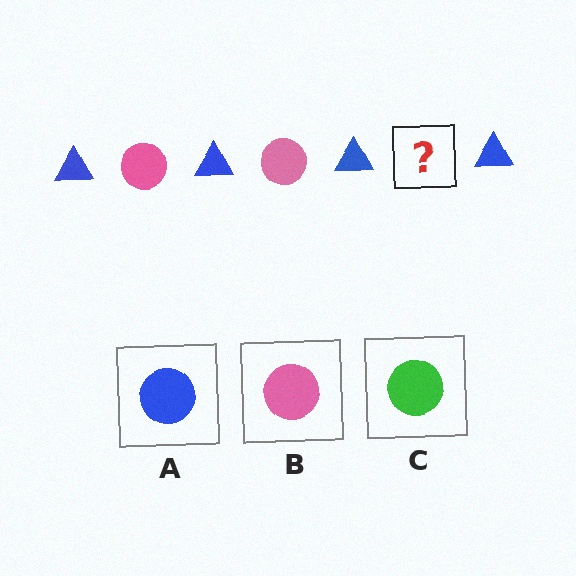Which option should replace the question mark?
Option B.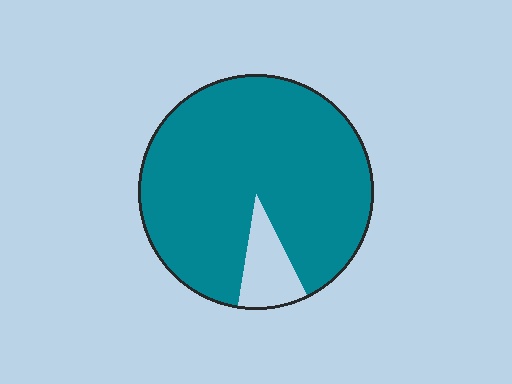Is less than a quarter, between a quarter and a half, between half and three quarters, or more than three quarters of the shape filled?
More than three quarters.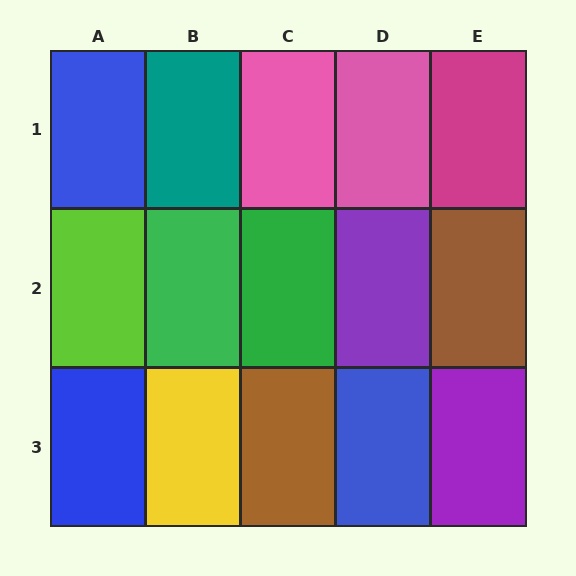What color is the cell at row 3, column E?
Purple.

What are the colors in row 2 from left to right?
Lime, green, green, purple, brown.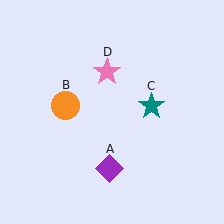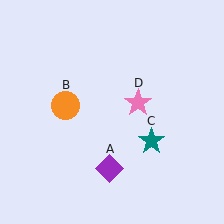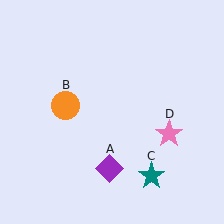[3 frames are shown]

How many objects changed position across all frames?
2 objects changed position: teal star (object C), pink star (object D).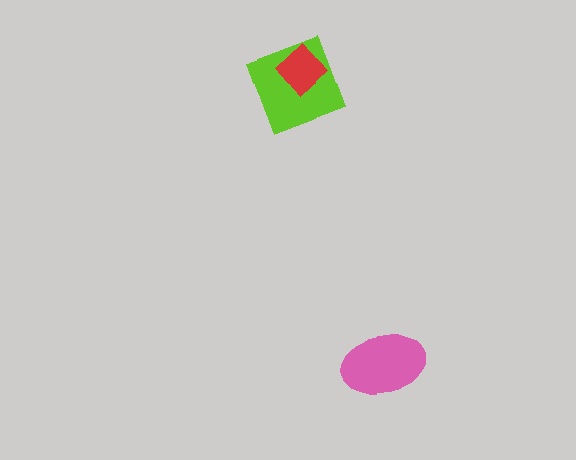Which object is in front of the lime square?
The red diamond is in front of the lime square.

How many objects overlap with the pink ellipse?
0 objects overlap with the pink ellipse.